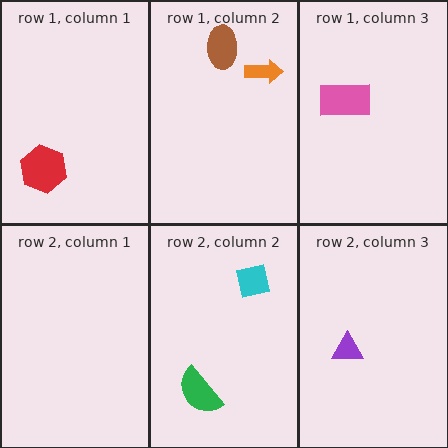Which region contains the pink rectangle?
The row 1, column 3 region.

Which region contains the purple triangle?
The row 2, column 3 region.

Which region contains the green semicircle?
The row 2, column 2 region.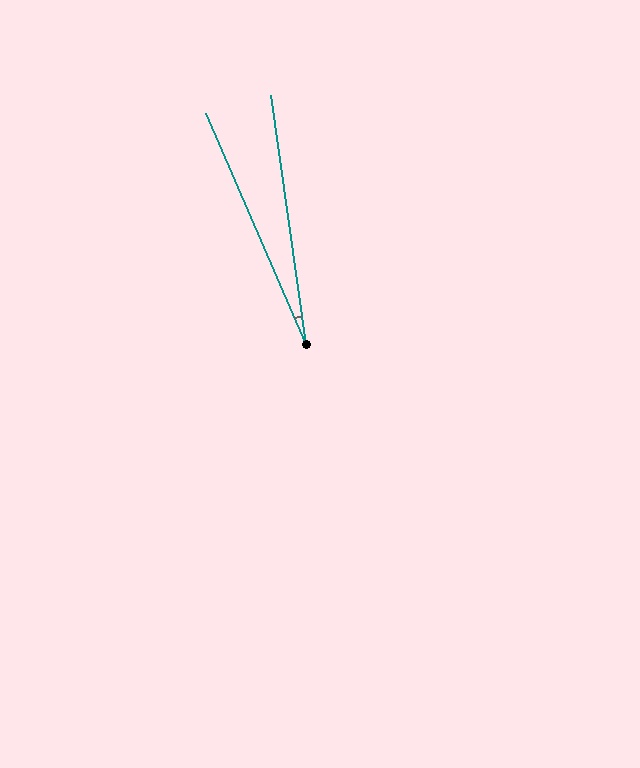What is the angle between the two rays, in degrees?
Approximately 15 degrees.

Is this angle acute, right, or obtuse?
It is acute.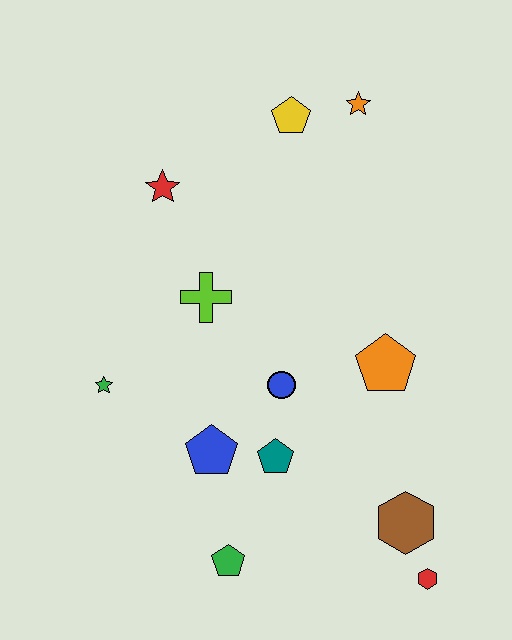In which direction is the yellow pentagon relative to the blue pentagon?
The yellow pentagon is above the blue pentagon.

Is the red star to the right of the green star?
Yes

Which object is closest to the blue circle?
The teal pentagon is closest to the blue circle.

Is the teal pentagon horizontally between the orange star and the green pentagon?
Yes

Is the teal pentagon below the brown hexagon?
No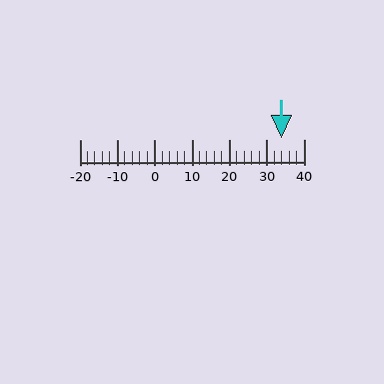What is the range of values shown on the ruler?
The ruler shows values from -20 to 40.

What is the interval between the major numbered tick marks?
The major tick marks are spaced 10 units apart.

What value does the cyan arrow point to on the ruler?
The cyan arrow points to approximately 34.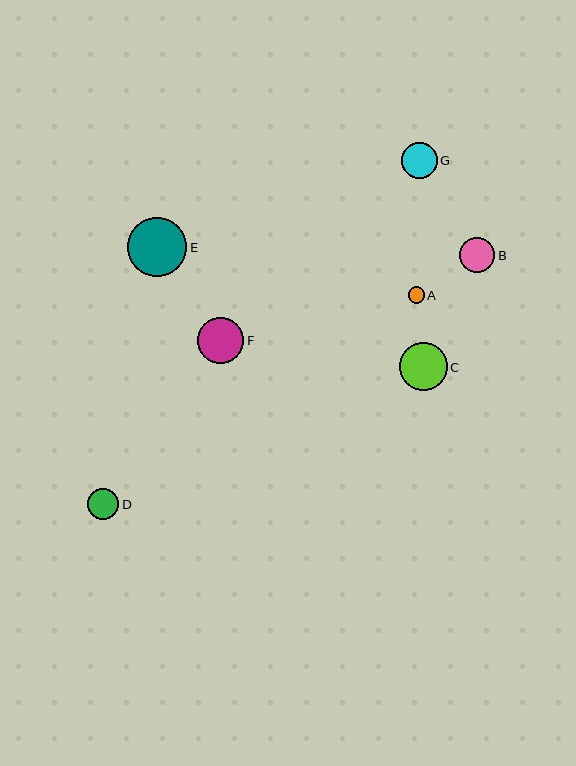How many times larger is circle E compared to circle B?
Circle E is approximately 1.7 times the size of circle B.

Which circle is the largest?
Circle E is the largest with a size of approximately 59 pixels.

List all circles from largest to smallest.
From largest to smallest: E, C, F, G, B, D, A.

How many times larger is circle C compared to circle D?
Circle C is approximately 1.6 times the size of circle D.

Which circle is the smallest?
Circle A is the smallest with a size of approximately 16 pixels.